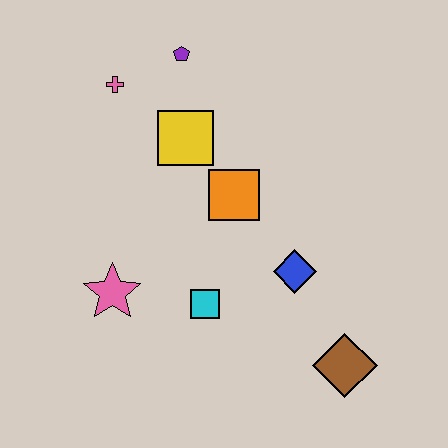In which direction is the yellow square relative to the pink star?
The yellow square is above the pink star.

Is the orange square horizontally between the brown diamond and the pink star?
Yes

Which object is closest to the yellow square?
The orange square is closest to the yellow square.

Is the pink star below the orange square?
Yes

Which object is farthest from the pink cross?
The brown diamond is farthest from the pink cross.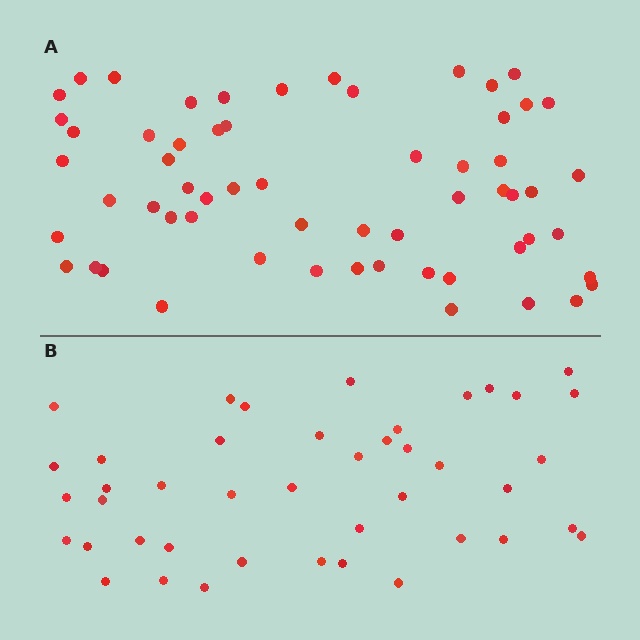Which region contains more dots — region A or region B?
Region A (the top region) has more dots.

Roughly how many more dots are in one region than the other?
Region A has approximately 15 more dots than region B.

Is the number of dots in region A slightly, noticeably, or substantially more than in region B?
Region A has noticeably more, but not dramatically so. The ratio is roughly 1.4 to 1.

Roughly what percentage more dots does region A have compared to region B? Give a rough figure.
About 40% more.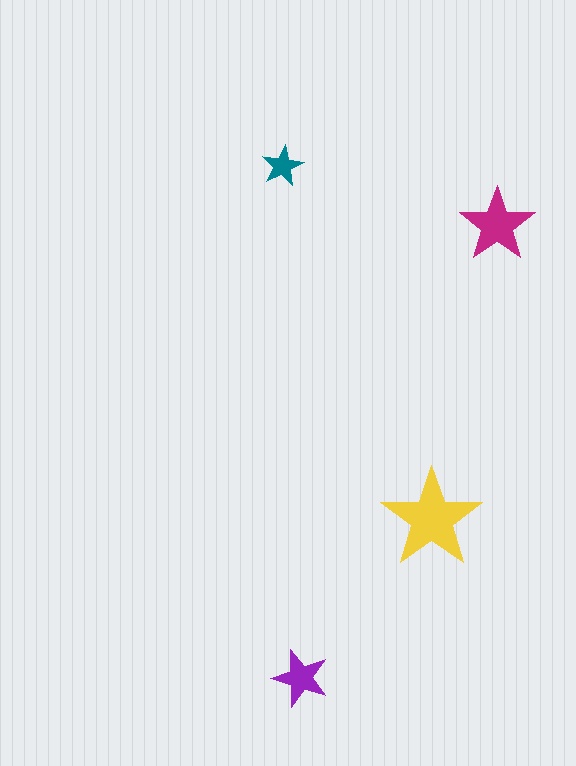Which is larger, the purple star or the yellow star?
The yellow one.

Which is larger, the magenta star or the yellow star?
The yellow one.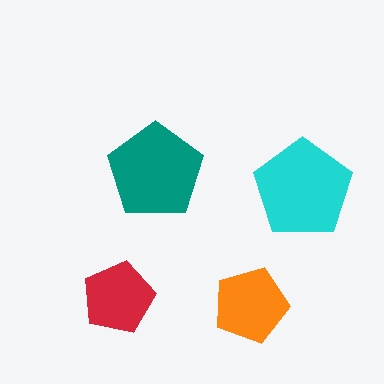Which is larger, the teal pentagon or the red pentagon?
The teal one.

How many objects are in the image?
There are 4 objects in the image.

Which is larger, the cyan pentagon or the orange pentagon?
The cyan one.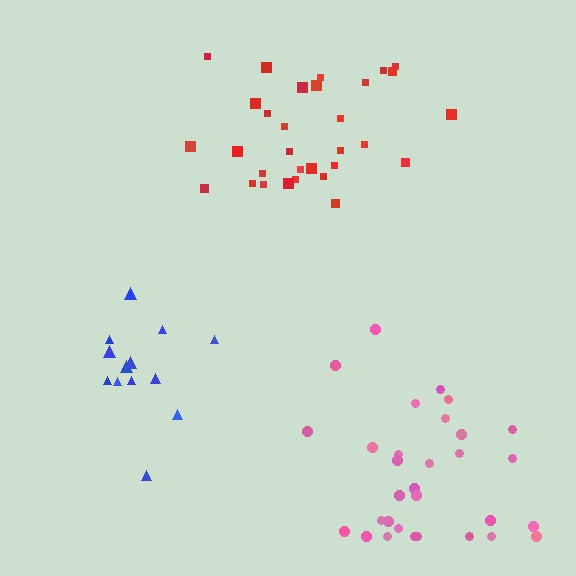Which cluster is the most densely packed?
Red.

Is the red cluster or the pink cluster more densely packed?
Red.